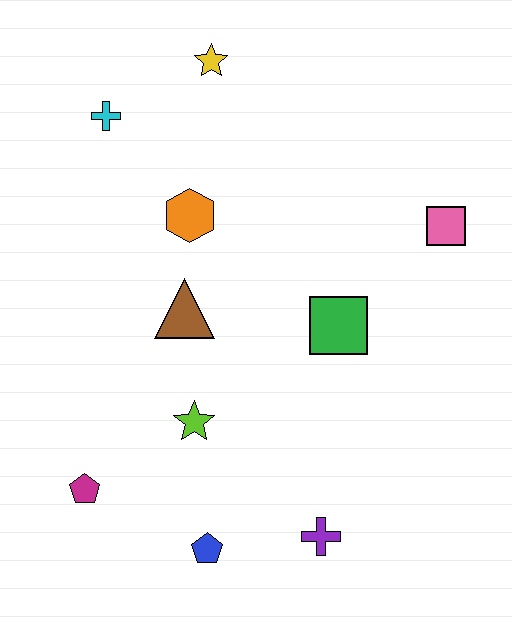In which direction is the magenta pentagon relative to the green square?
The magenta pentagon is to the left of the green square.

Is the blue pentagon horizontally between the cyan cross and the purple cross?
Yes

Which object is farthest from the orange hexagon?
The purple cross is farthest from the orange hexagon.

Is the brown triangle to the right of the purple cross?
No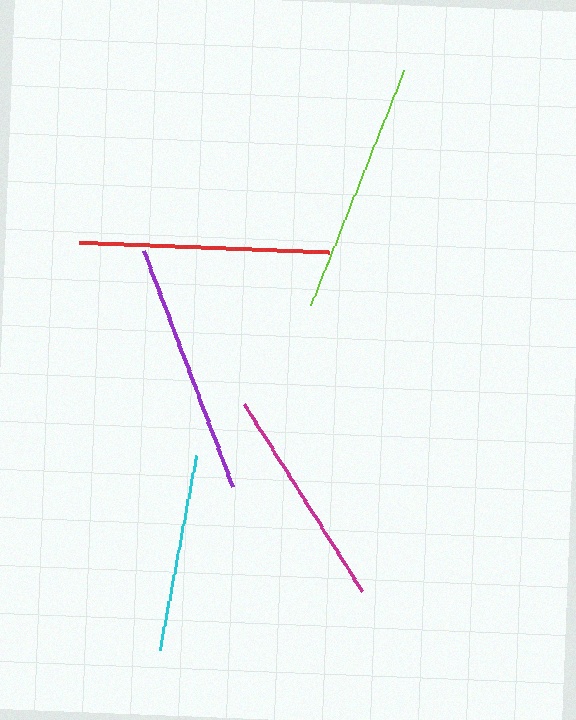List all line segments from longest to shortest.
From longest to shortest: lime, purple, red, magenta, cyan.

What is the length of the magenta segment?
The magenta segment is approximately 221 pixels long.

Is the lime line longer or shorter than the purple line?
The lime line is longer than the purple line.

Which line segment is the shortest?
The cyan line is the shortest at approximately 198 pixels.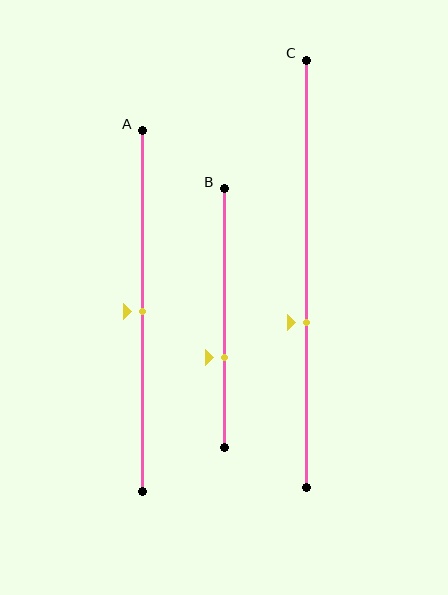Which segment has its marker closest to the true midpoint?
Segment A has its marker closest to the true midpoint.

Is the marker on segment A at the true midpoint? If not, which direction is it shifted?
Yes, the marker on segment A is at the true midpoint.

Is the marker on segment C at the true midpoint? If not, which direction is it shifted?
No, the marker on segment C is shifted downward by about 11% of the segment length.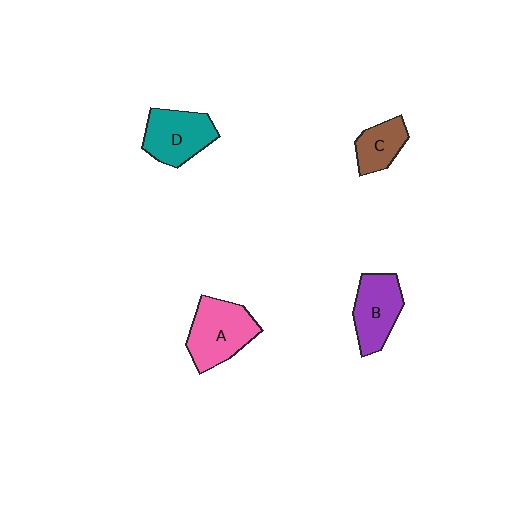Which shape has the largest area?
Shape A (pink).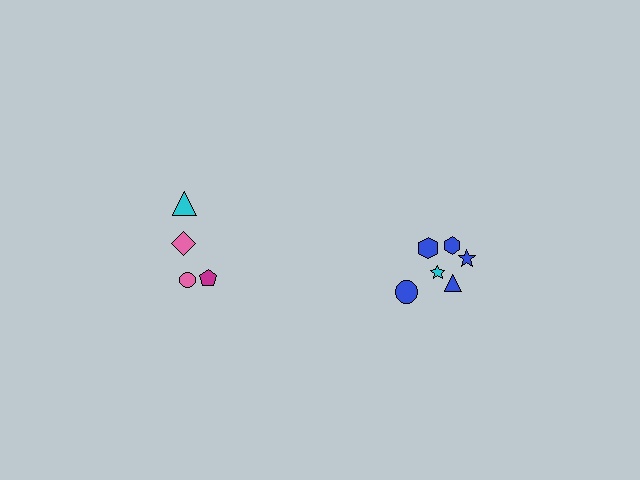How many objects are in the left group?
There are 4 objects.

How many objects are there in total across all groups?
There are 10 objects.